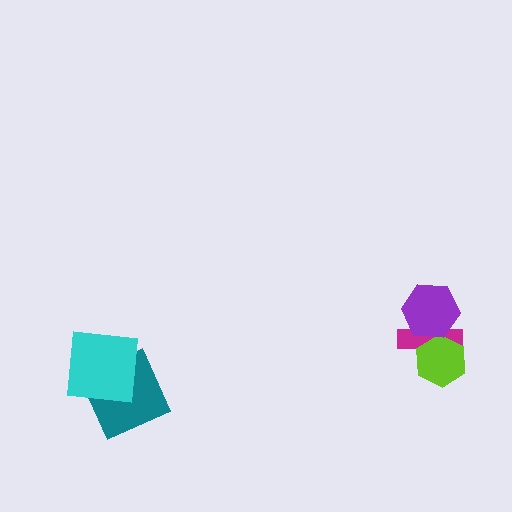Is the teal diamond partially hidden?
Yes, it is partially covered by another shape.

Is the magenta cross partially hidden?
Yes, it is partially covered by another shape.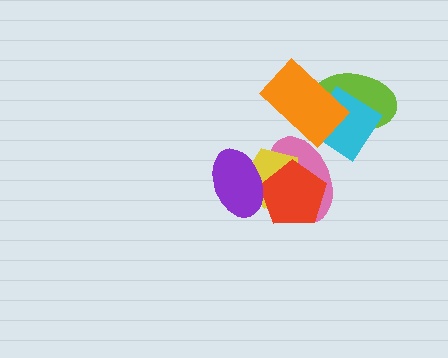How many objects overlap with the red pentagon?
3 objects overlap with the red pentagon.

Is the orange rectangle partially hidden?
No, no other shape covers it.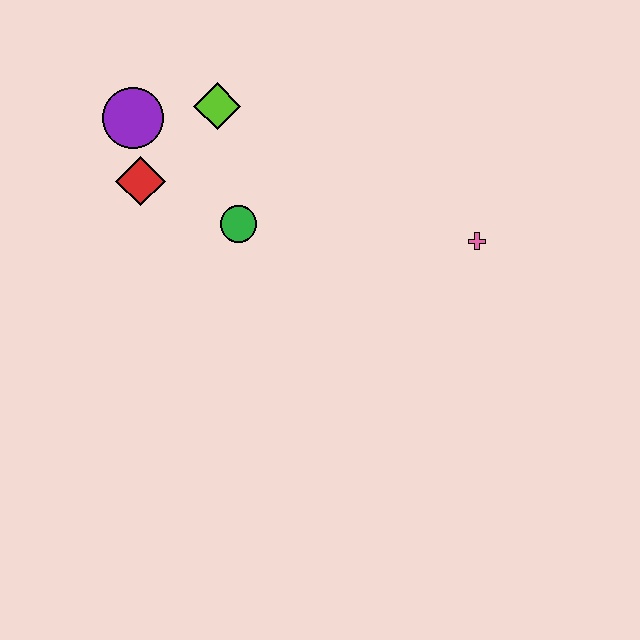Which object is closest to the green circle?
The red diamond is closest to the green circle.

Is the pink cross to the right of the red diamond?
Yes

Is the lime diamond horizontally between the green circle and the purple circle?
Yes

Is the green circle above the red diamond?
No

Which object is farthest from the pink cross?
The purple circle is farthest from the pink cross.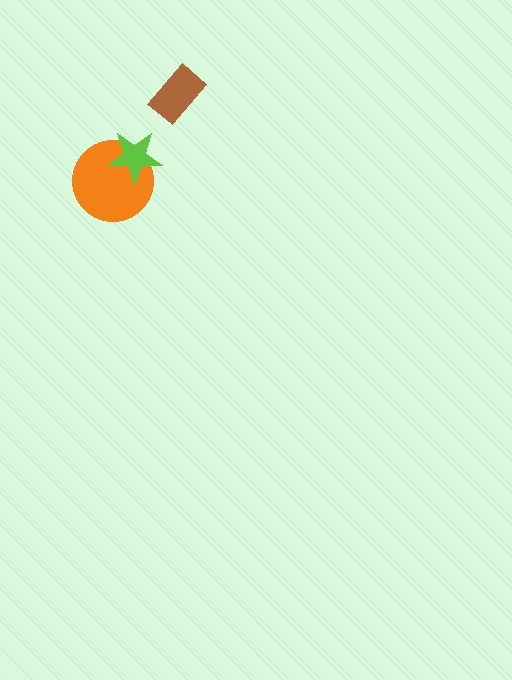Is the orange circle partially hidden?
Yes, it is partially covered by another shape.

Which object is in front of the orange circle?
The lime star is in front of the orange circle.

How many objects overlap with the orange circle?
1 object overlaps with the orange circle.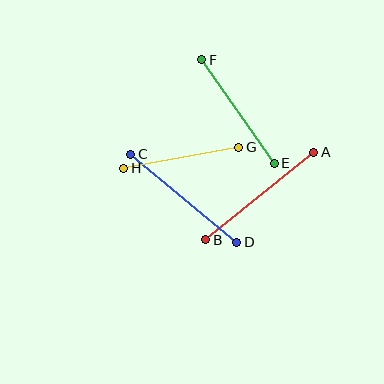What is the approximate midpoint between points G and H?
The midpoint is at approximately (181, 158) pixels.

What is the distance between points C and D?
The distance is approximately 138 pixels.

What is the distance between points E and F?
The distance is approximately 126 pixels.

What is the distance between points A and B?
The distance is approximately 139 pixels.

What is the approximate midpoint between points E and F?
The midpoint is at approximately (238, 112) pixels.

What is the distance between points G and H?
The distance is approximately 117 pixels.